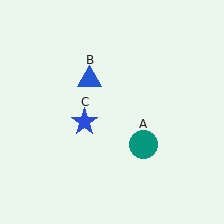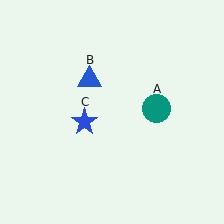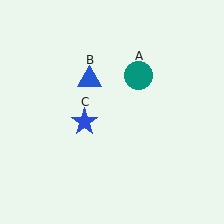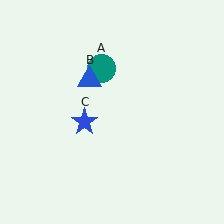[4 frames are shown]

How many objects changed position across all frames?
1 object changed position: teal circle (object A).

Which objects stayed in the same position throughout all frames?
Blue triangle (object B) and blue star (object C) remained stationary.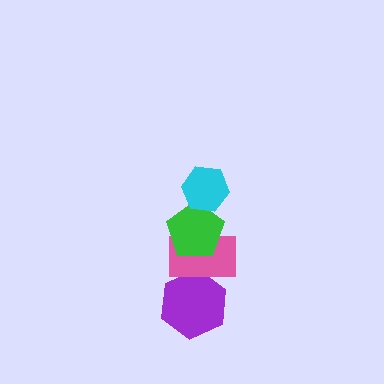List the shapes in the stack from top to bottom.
From top to bottom: the cyan hexagon, the green pentagon, the pink rectangle, the purple hexagon.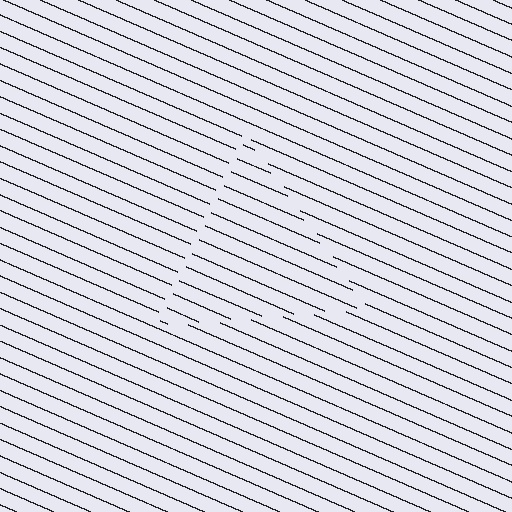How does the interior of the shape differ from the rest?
The interior of the shape contains the same grating, shifted by half a period — the contour is defined by the phase discontinuity where line-ends from the inner and outer gratings abut.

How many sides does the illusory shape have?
3 sides — the line-ends trace a triangle.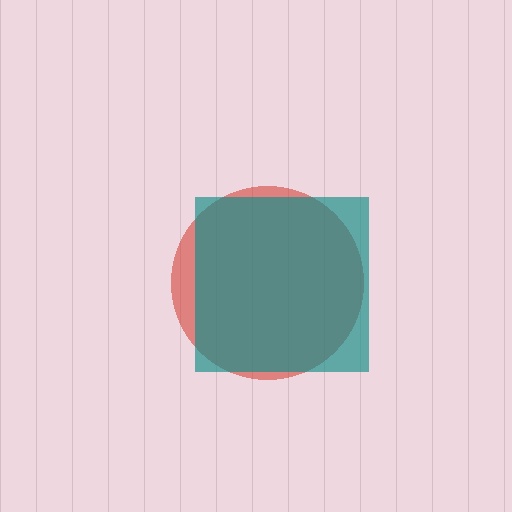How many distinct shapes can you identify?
There are 2 distinct shapes: a red circle, a teal square.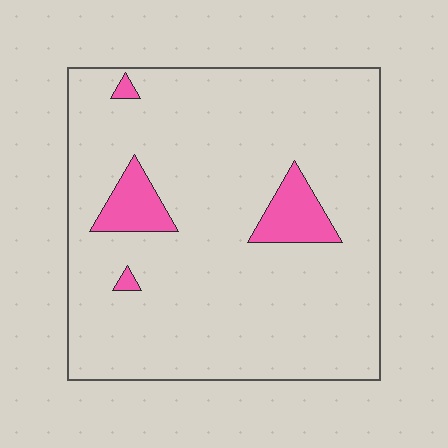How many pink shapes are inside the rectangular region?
4.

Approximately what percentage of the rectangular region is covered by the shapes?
Approximately 10%.